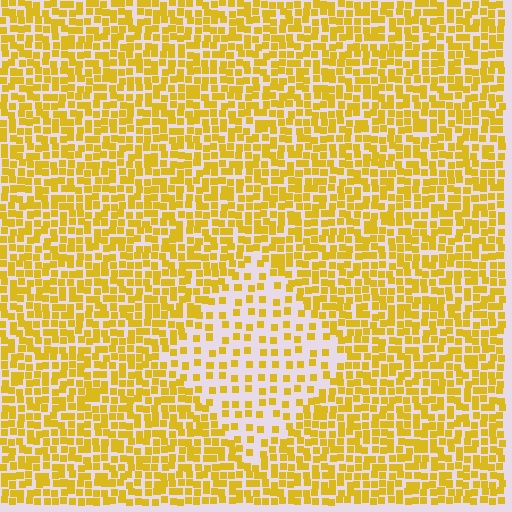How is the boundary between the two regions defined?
The boundary is defined by a change in element density (approximately 2.3x ratio). All elements are the same color, size, and shape.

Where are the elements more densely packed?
The elements are more densely packed outside the diamond boundary.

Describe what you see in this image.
The image contains small yellow elements arranged at two different densities. A diamond-shaped region is visible where the elements are less densely packed than the surrounding area.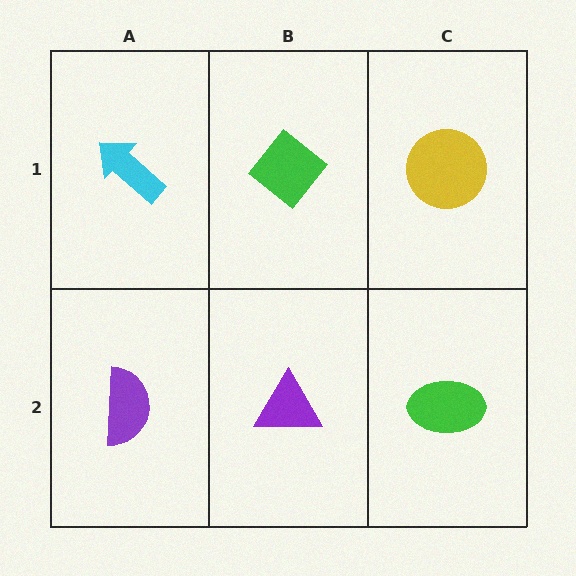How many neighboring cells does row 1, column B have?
3.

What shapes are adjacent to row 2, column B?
A green diamond (row 1, column B), a purple semicircle (row 2, column A), a green ellipse (row 2, column C).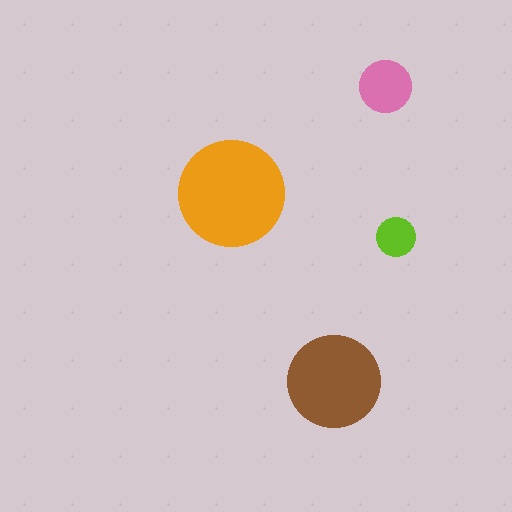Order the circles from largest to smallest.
the orange one, the brown one, the pink one, the lime one.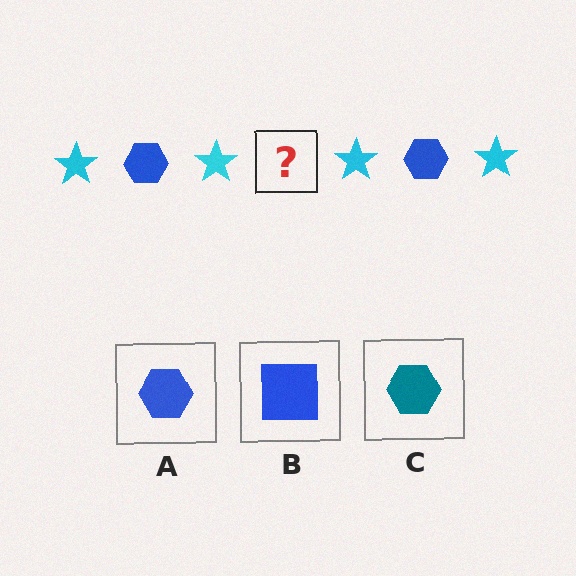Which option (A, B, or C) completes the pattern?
A.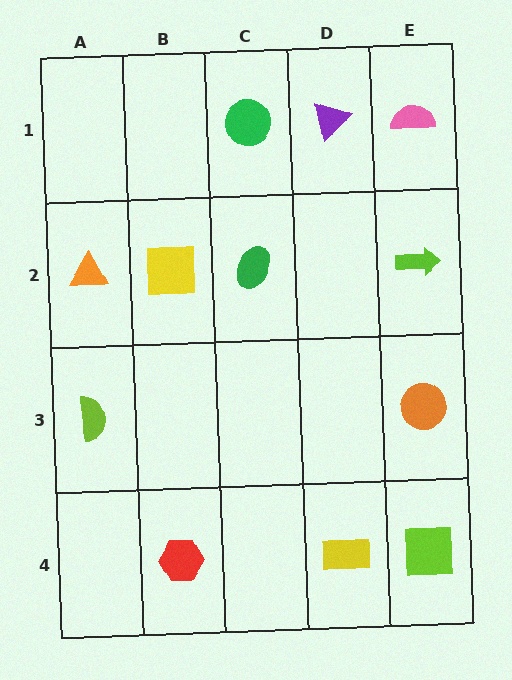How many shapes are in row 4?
3 shapes.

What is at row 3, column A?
A lime semicircle.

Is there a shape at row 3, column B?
No, that cell is empty.